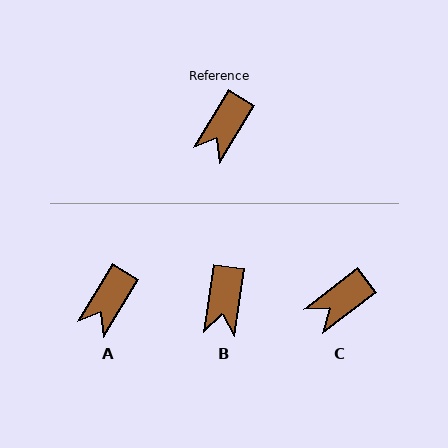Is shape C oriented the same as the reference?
No, it is off by about 22 degrees.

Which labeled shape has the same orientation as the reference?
A.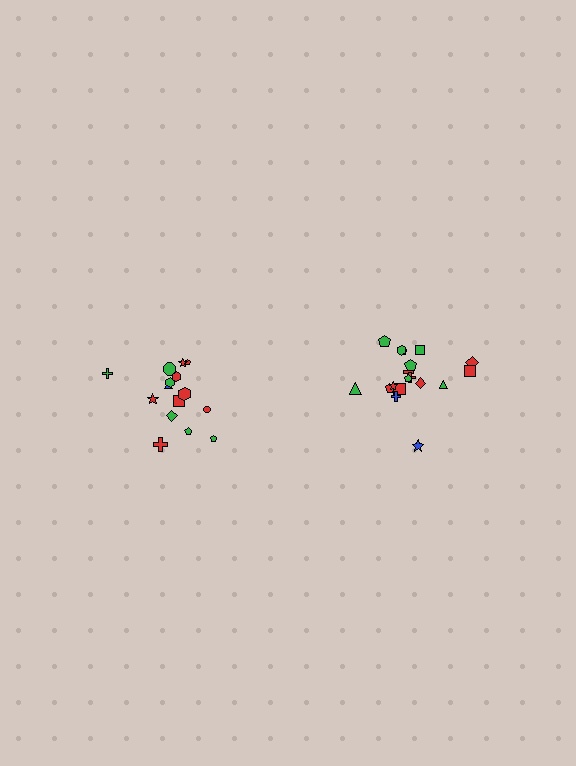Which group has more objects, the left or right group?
The right group.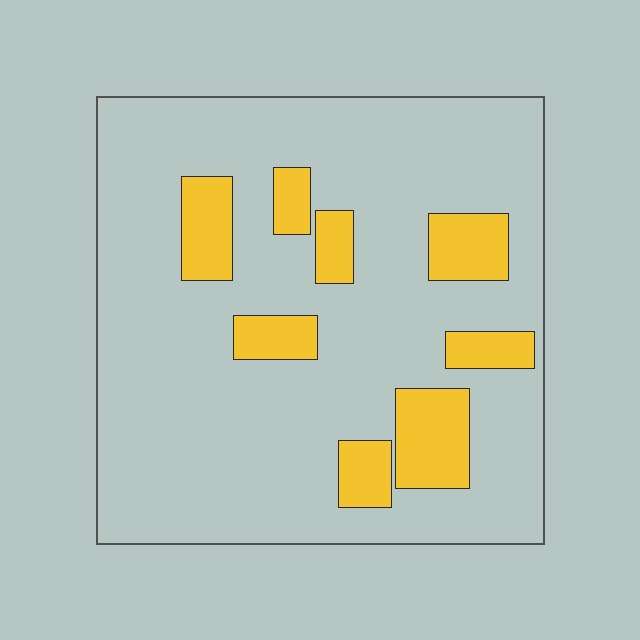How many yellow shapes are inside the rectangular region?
8.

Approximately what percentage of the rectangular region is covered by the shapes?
Approximately 15%.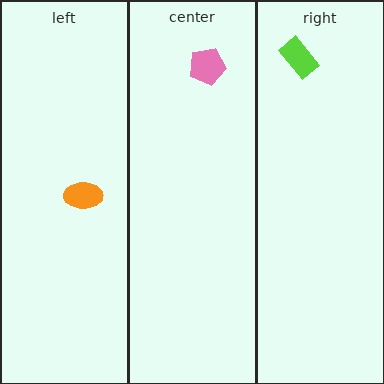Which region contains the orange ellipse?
The left region.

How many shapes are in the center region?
1.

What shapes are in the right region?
The lime rectangle.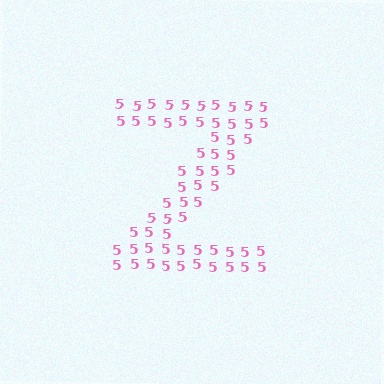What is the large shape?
The large shape is the letter Z.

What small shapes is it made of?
It is made of small digit 5's.